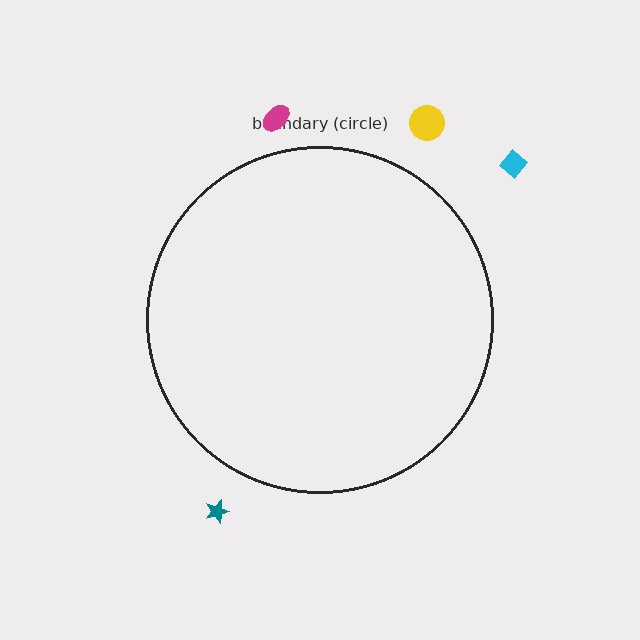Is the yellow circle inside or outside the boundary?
Outside.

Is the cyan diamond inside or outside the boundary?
Outside.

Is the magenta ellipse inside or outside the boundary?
Outside.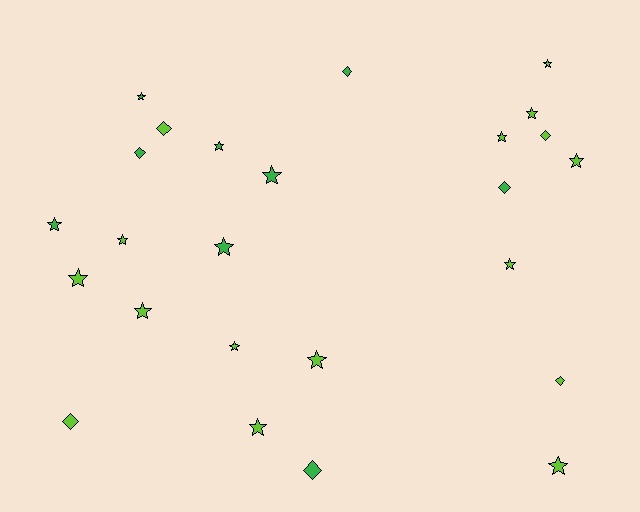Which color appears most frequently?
Lime, with 16 objects.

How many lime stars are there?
There are 12 lime stars.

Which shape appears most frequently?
Star, with 17 objects.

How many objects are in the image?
There are 25 objects.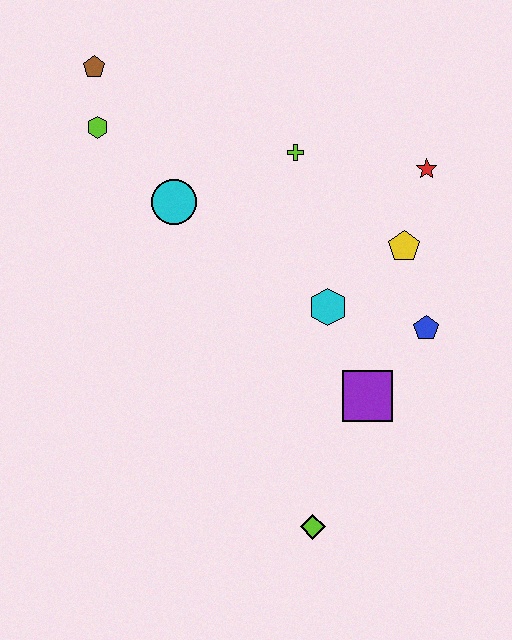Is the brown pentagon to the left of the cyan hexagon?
Yes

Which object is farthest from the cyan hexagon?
The brown pentagon is farthest from the cyan hexagon.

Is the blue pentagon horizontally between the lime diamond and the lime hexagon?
No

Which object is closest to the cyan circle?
The lime hexagon is closest to the cyan circle.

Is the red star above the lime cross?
No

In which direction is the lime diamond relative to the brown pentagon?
The lime diamond is below the brown pentagon.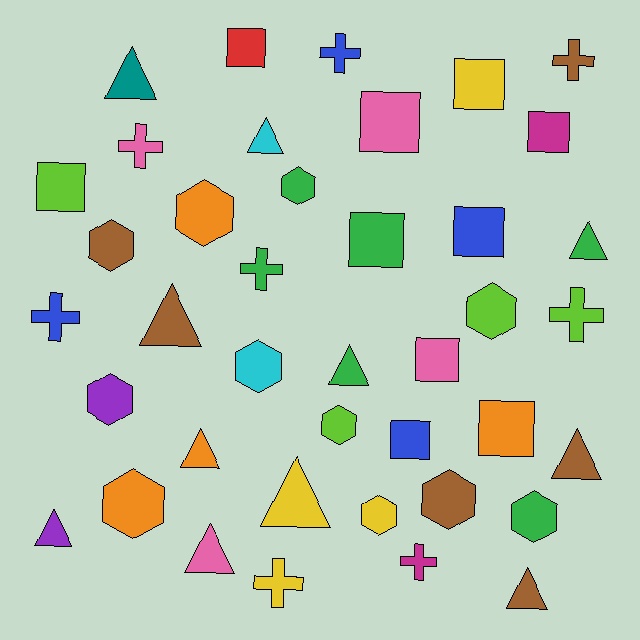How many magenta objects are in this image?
There are 2 magenta objects.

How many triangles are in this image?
There are 11 triangles.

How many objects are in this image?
There are 40 objects.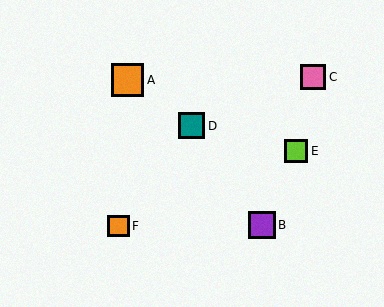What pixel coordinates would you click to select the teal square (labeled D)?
Click at (192, 126) to select the teal square D.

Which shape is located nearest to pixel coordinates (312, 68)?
The pink square (labeled C) at (313, 77) is nearest to that location.